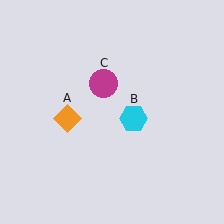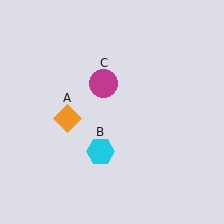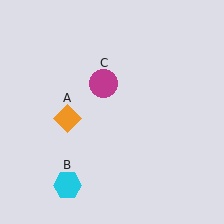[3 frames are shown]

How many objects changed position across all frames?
1 object changed position: cyan hexagon (object B).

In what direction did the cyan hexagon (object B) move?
The cyan hexagon (object B) moved down and to the left.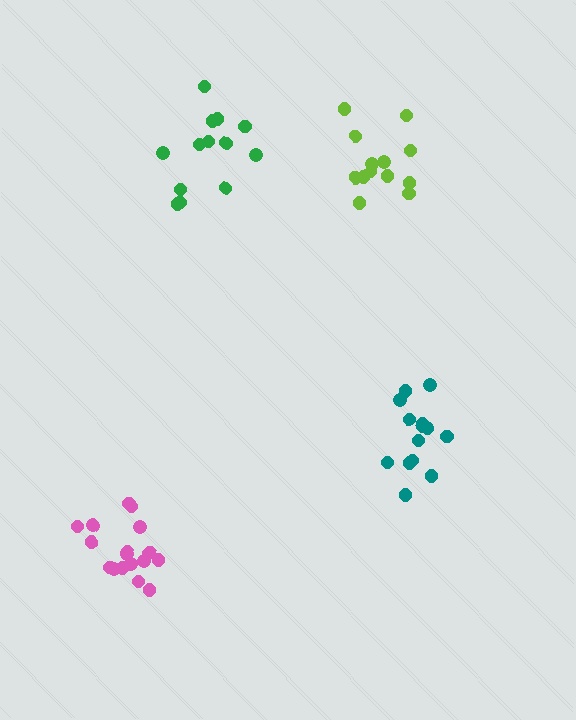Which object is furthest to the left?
The pink cluster is leftmost.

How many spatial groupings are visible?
There are 4 spatial groupings.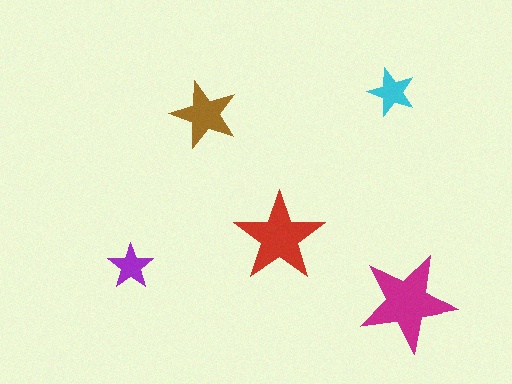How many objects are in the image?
There are 5 objects in the image.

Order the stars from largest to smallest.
the magenta one, the red one, the brown one, the cyan one, the purple one.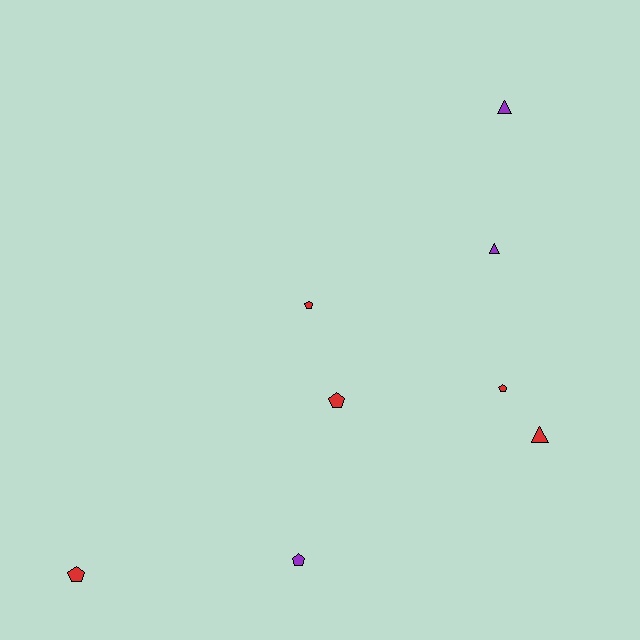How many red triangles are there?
There is 1 red triangle.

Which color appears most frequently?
Red, with 5 objects.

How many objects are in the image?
There are 8 objects.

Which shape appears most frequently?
Pentagon, with 5 objects.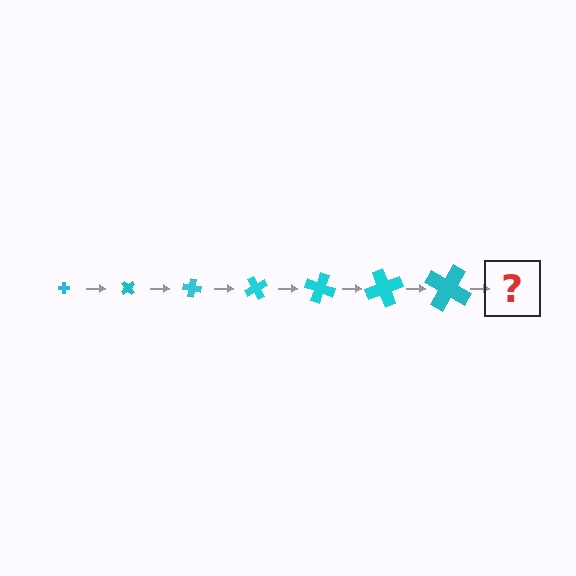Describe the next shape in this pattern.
It should be a cross, larger than the previous one and rotated 350 degrees from the start.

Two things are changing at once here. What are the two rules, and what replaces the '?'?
The two rules are that the cross grows larger each step and it rotates 50 degrees each step. The '?' should be a cross, larger than the previous one and rotated 350 degrees from the start.